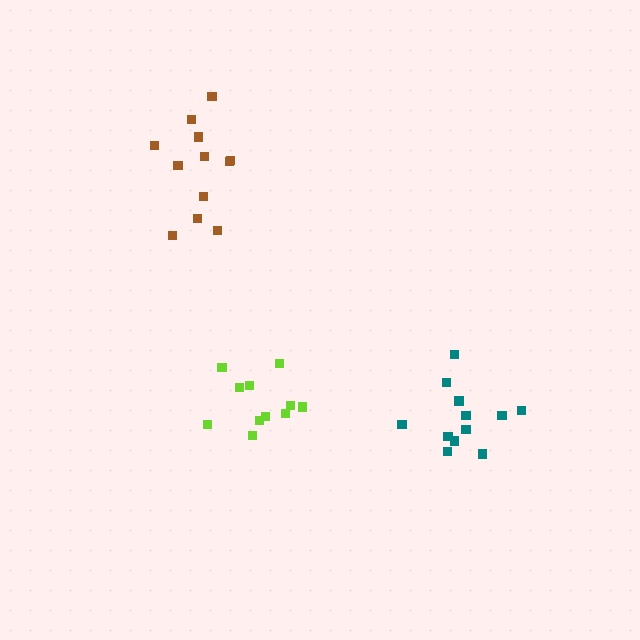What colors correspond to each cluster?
The clusters are colored: teal, lime, brown.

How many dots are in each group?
Group 1: 12 dots, Group 2: 11 dots, Group 3: 12 dots (35 total).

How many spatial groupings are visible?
There are 3 spatial groupings.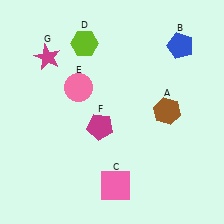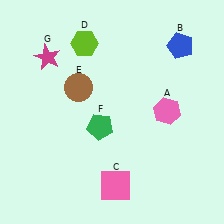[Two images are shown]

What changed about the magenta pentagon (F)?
In Image 1, F is magenta. In Image 2, it changed to green.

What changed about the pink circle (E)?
In Image 1, E is pink. In Image 2, it changed to brown.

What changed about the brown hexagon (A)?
In Image 1, A is brown. In Image 2, it changed to pink.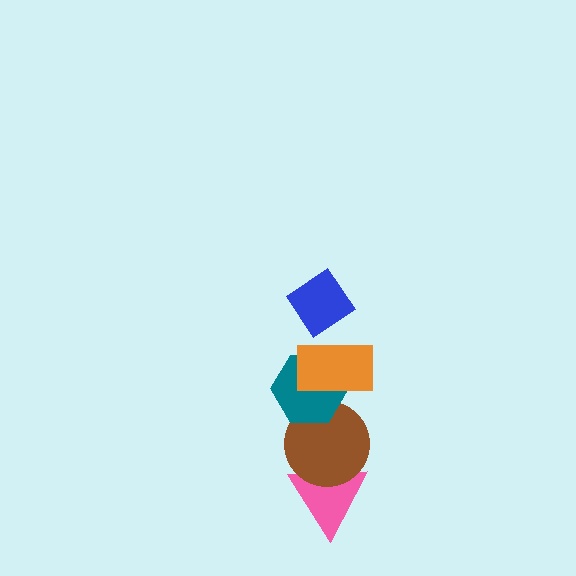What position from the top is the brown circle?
The brown circle is 4th from the top.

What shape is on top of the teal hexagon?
The orange rectangle is on top of the teal hexagon.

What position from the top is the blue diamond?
The blue diamond is 1st from the top.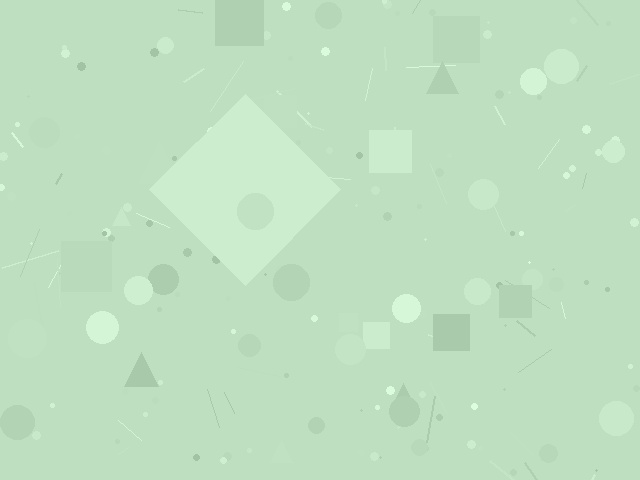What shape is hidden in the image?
A diamond is hidden in the image.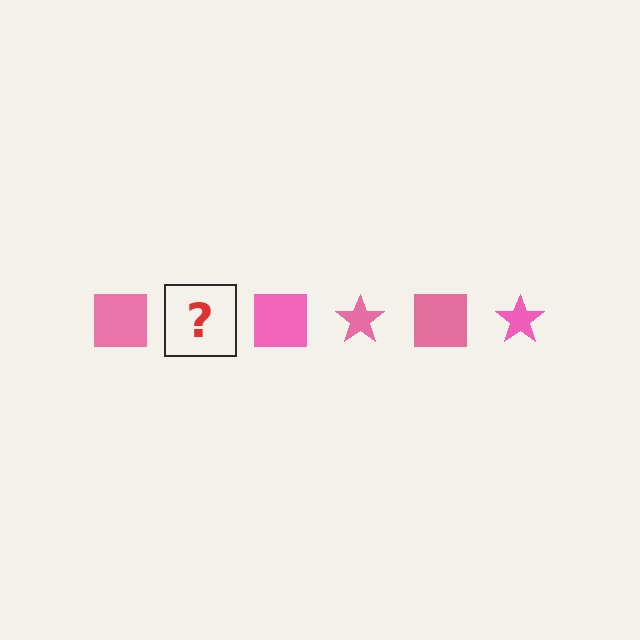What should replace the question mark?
The question mark should be replaced with a pink star.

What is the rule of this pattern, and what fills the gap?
The rule is that the pattern cycles through square, star shapes in pink. The gap should be filled with a pink star.